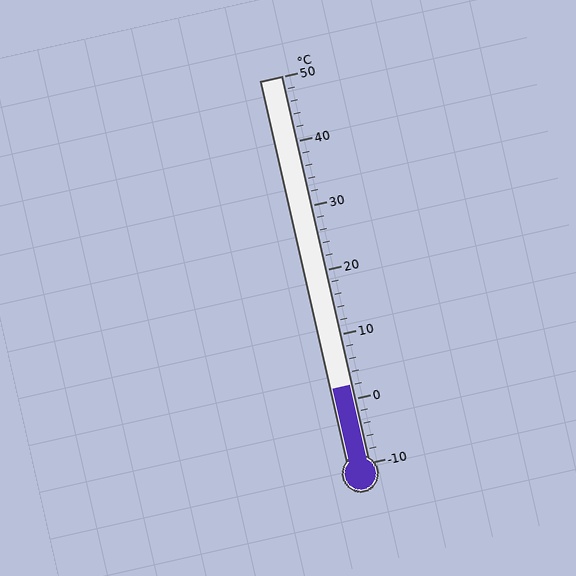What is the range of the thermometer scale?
The thermometer scale ranges from -10°C to 50°C.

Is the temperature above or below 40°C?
The temperature is below 40°C.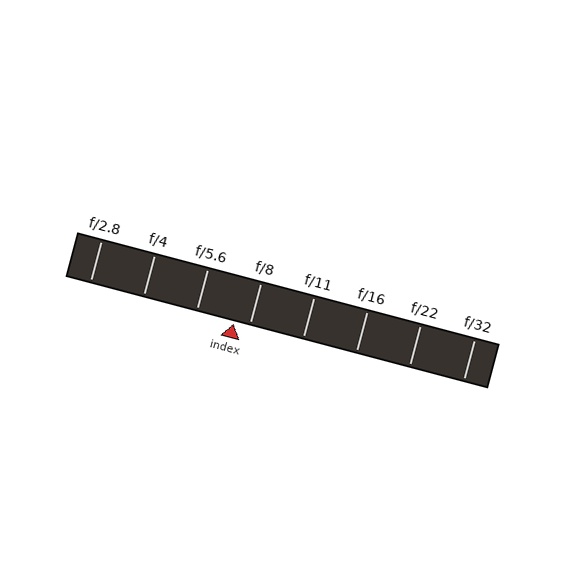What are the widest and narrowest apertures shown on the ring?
The widest aperture shown is f/2.8 and the narrowest is f/32.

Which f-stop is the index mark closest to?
The index mark is closest to f/8.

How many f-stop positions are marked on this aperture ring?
There are 8 f-stop positions marked.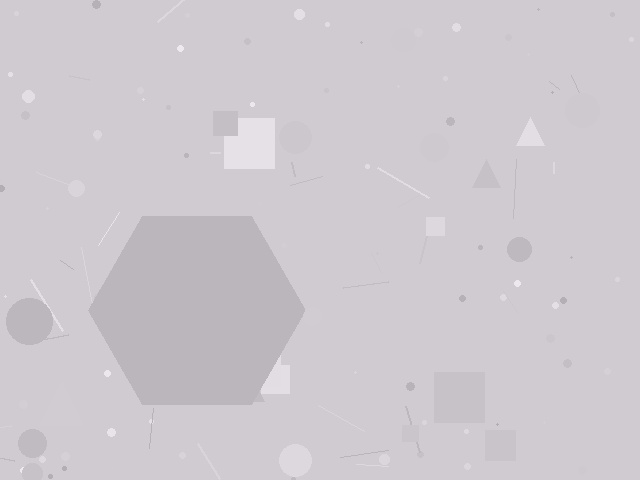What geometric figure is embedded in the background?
A hexagon is embedded in the background.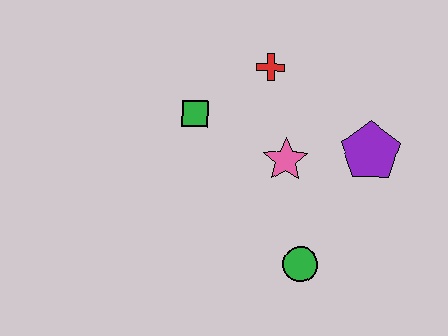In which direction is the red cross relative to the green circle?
The red cross is above the green circle.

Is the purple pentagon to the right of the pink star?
Yes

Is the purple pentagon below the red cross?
Yes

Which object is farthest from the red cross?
The green circle is farthest from the red cross.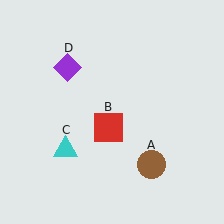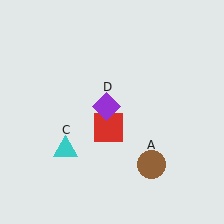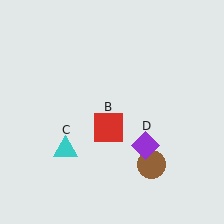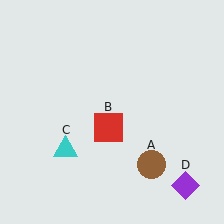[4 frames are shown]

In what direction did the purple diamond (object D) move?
The purple diamond (object D) moved down and to the right.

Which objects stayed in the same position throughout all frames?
Brown circle (object A) and red square (object B) and cyan triangle (object C) remained stationary.